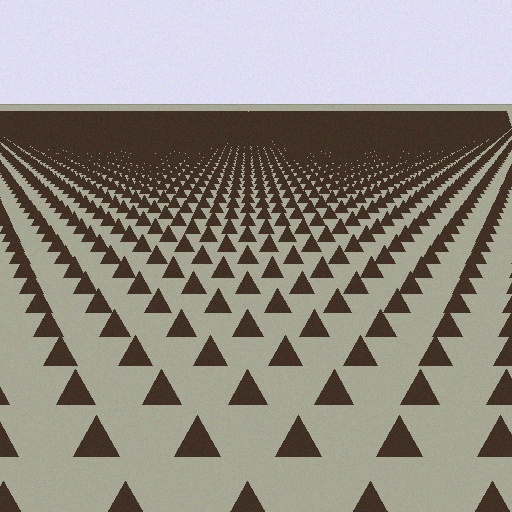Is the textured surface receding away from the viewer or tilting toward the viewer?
The surface is receding away from the viewer. Texture elements get smaller and denser toward the top.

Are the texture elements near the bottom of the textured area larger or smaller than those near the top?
Larger. Near the bottom, elements are closer to the viewer and appear at a bigger on-screen size.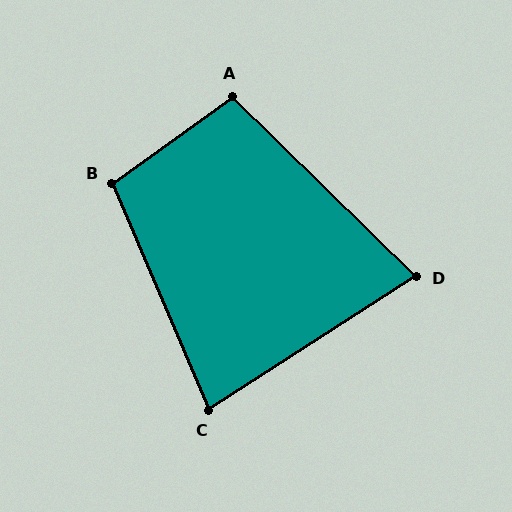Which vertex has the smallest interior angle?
D, at approximately 77 degrees.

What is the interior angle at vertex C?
Approximately 80 degrees (acute).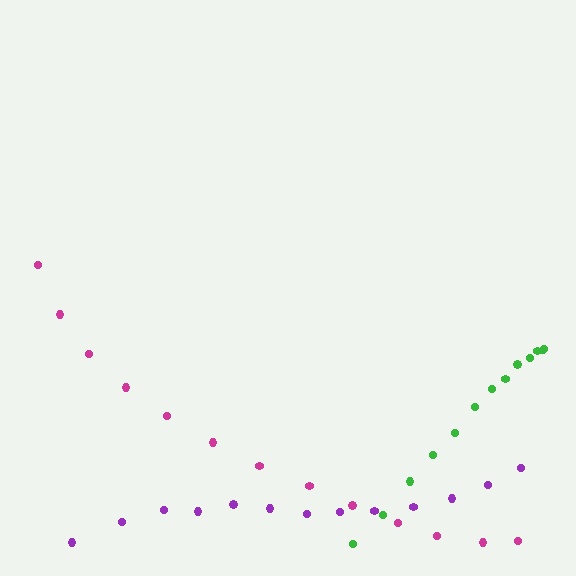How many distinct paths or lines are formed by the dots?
There are 3 distinct paths.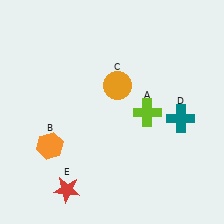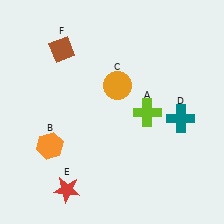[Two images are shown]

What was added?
A brown diamond (F) was added in Image 2.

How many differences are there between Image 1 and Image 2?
There is 1 difference between the two images.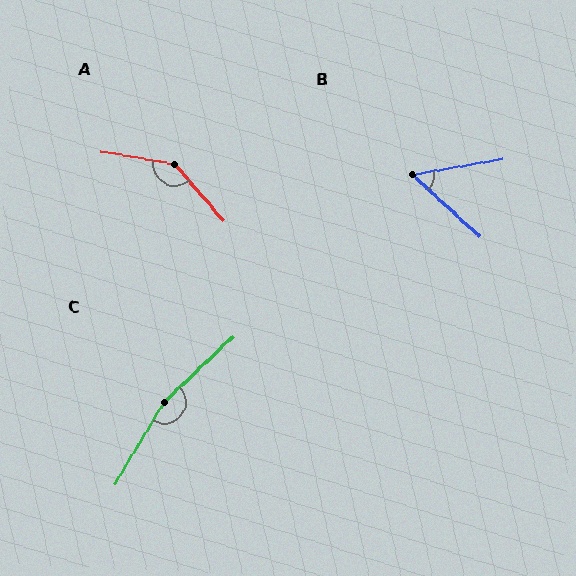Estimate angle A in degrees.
Approximately 141 degrees.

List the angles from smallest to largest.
B (52°), A (141°), C (164°).